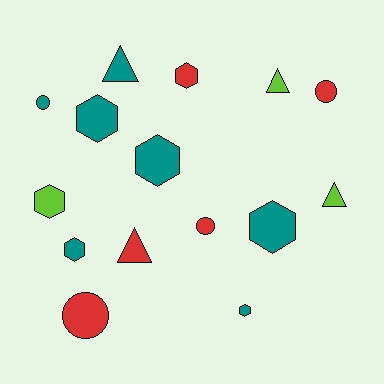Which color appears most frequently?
Teal, with 7 objects.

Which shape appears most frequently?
Hexagon, with 7 objects.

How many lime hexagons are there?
There is 1 lime hexagon.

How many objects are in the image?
There are 15 objects.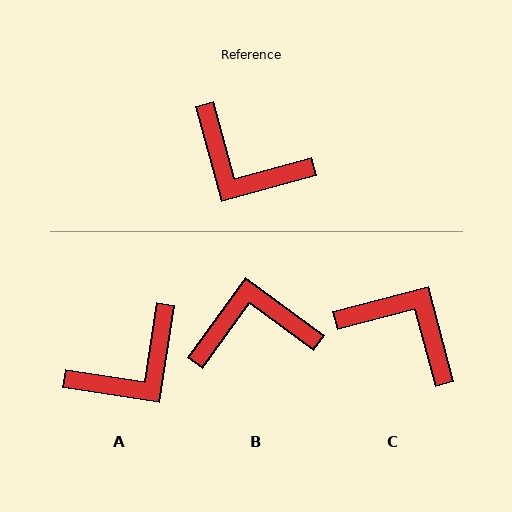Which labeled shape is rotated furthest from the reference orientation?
C, about 180 degrees away.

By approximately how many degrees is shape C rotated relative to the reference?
Approximately 180 degrees counter-clockwise.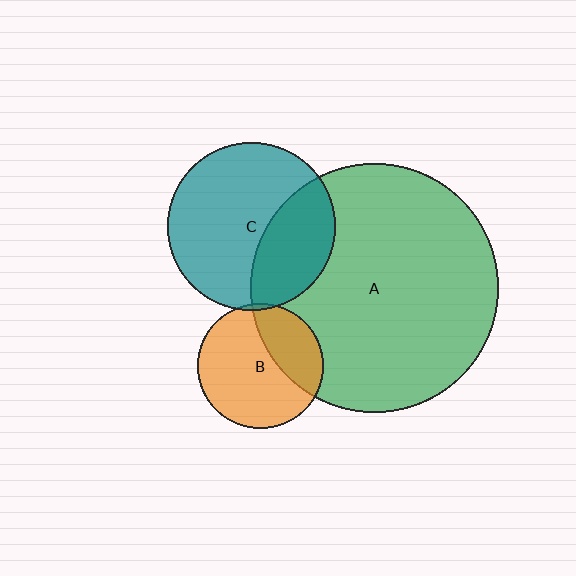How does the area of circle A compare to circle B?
Approximately 3.9 times.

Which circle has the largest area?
Circle A (green).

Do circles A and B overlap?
Yes.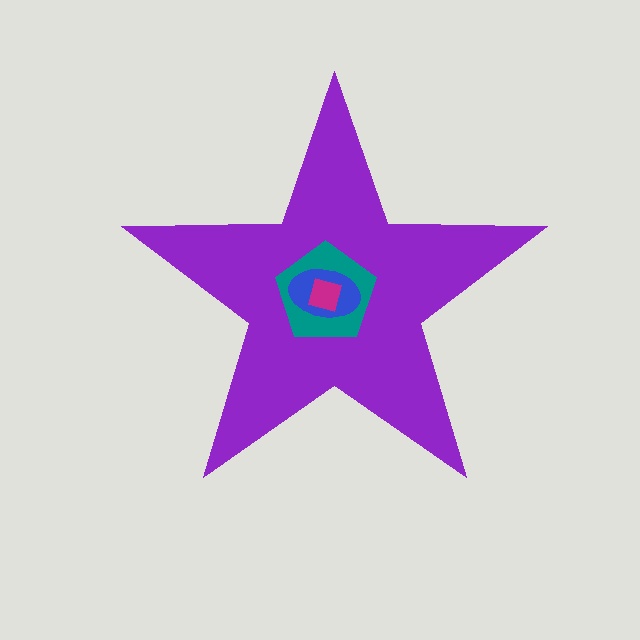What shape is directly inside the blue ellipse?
The magenta square.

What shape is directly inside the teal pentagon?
The blue ellipse.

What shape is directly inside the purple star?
The teal pentagon.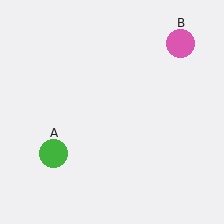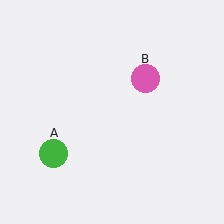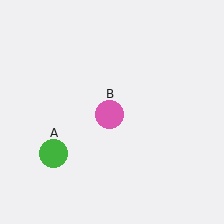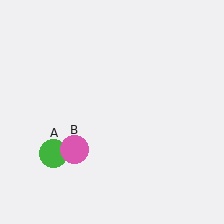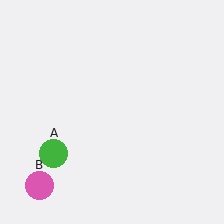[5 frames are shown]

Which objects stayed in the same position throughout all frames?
Green circle (object A) remained stationary.